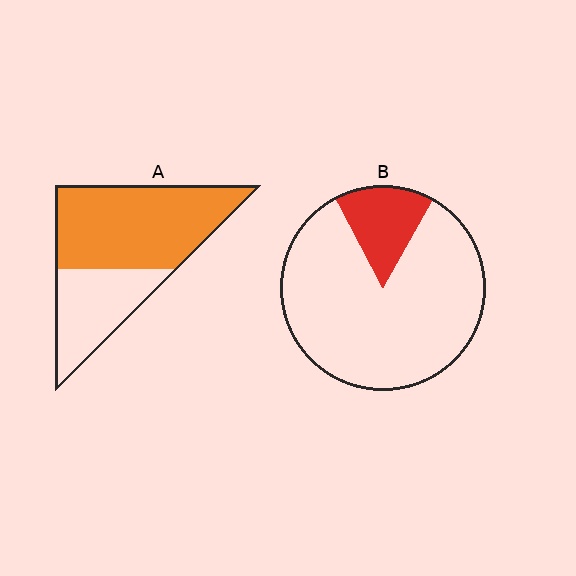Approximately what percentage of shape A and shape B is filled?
A is approximately 65% and B is approximately 15%.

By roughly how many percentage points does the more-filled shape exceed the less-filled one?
By roughly 50 percentage points (A over B).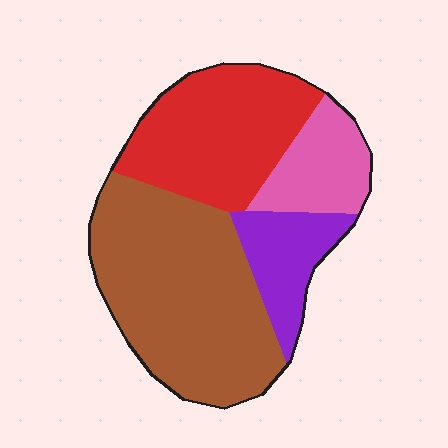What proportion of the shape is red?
Red covers roughly 30% of the shape.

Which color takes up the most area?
Brown, at roughly 45%.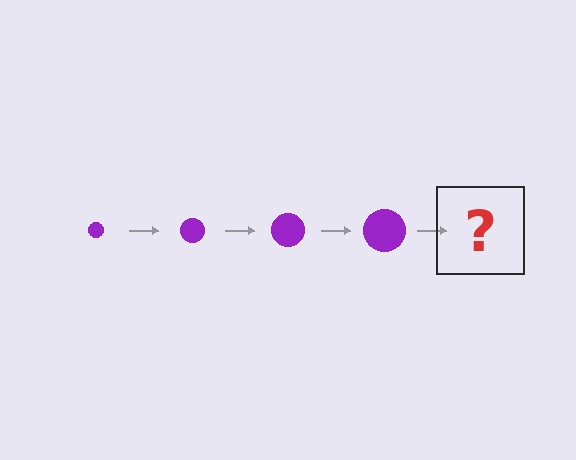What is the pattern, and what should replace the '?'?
The pattern is that the circle gets progressively larger each step. The '?' should be a purple circle, larger than the previous one.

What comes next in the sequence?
The next element should be a purple circle, larger than the previous one.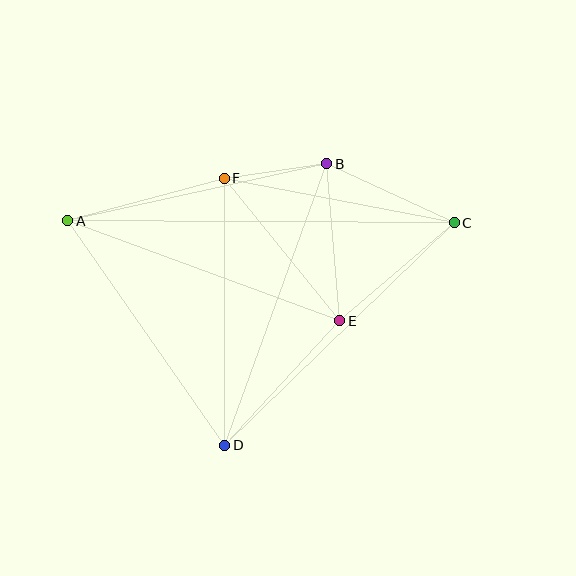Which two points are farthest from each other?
Points A and C are farthest from each other.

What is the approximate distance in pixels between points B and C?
The distance between B and C is approximately 140 pixels.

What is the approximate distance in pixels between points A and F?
The distance between A and F is approximately 162 pixels.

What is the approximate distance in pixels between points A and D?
The distance between A and D is approximately 274 pixels.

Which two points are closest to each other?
Points B and F are closest to each other.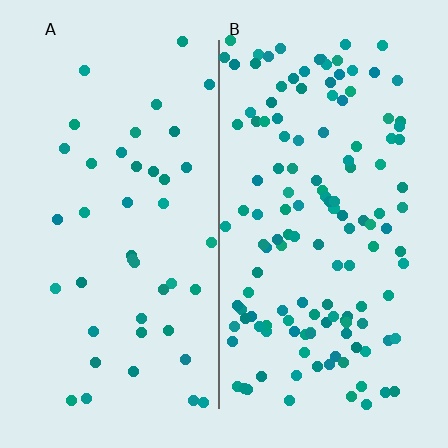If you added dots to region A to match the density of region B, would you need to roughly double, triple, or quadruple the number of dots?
Approximately triple.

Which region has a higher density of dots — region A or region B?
B (the right).